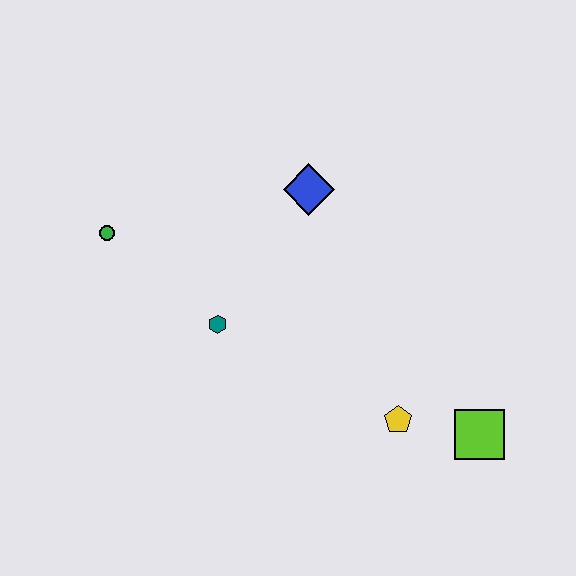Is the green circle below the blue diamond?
Yes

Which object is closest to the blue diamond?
The teal hexagon is closest to the blue diamond.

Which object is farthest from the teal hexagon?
The lime square is farthest from the teal hexagon.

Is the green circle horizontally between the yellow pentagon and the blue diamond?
No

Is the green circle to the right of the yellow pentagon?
No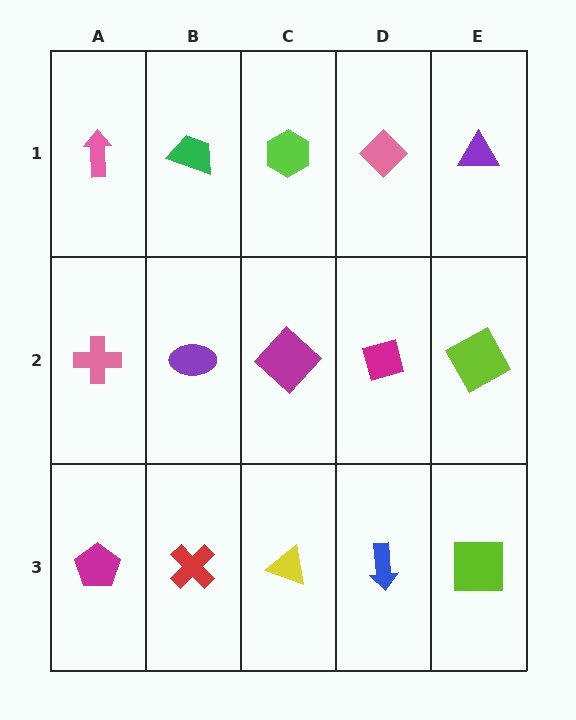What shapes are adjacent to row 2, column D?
A pink diamond (row 1, column D), a blue arrow (row 3, column D), a magenta diamond (row 2, column C), a lime square (row 2, column E).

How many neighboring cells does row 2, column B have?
4.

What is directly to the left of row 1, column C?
A green trapezoid.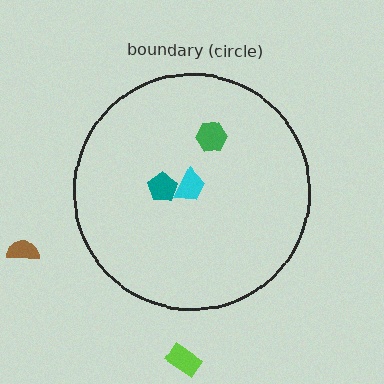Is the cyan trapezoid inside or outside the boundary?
Inside.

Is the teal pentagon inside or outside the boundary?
Inside.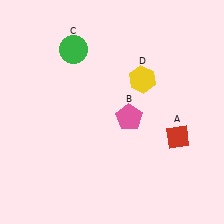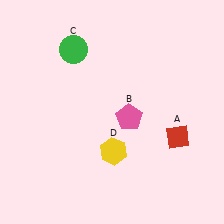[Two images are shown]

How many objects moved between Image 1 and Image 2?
1 object moved between the two images.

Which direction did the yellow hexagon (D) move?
The yellow hexagon (D) moved down.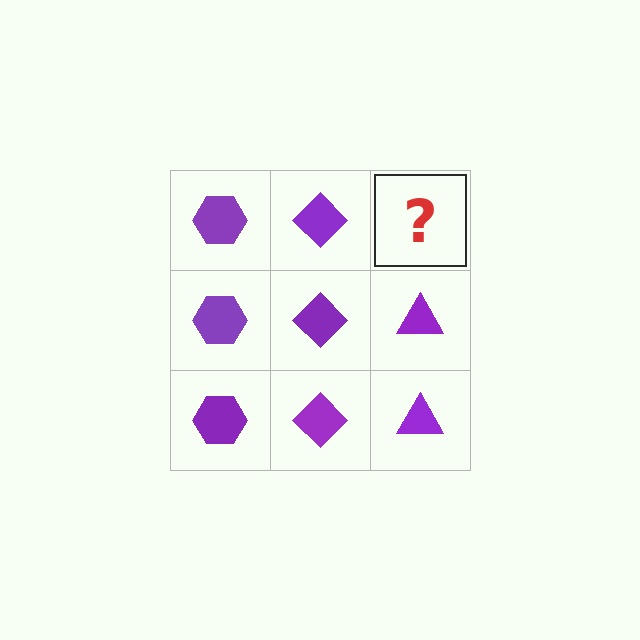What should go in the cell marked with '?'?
The missing cell should contain a purple triangle.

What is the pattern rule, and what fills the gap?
The rule is that each column has a consistent shape. The gap should be filled with a purple triangle.